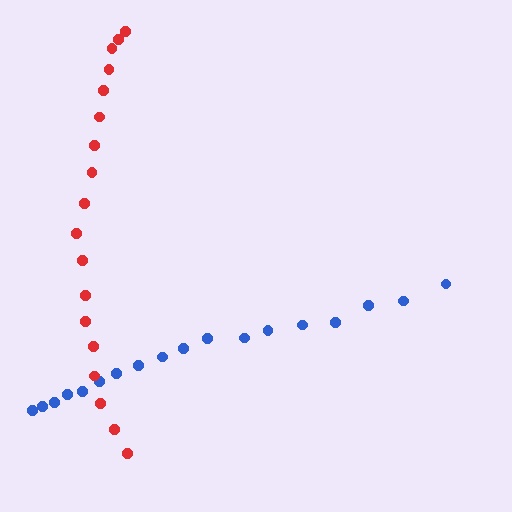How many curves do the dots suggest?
There are 2 distinct paths.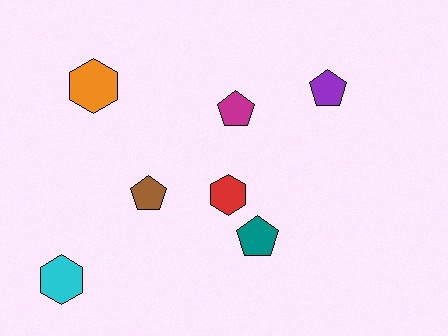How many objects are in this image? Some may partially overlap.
There are 7 objects.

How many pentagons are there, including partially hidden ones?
There are 4 pentagons.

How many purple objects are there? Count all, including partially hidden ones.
There is 1 purple object.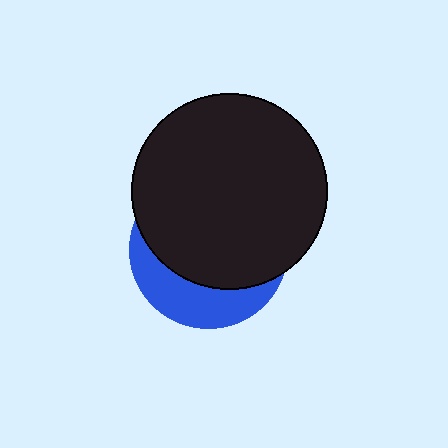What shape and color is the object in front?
The object in front is a black circle.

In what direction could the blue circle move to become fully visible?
The blue circle could move down. That would shift it out from behind the black circle entirely.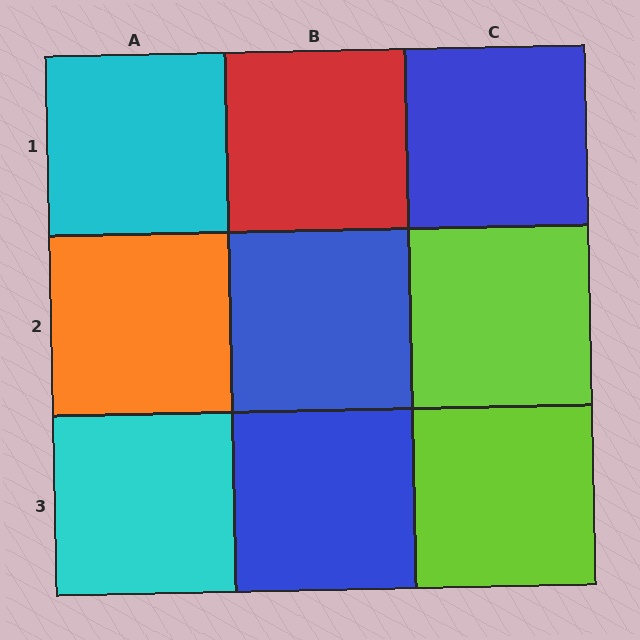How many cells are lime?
2 cells are lime.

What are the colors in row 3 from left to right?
Cyan, blue, lime.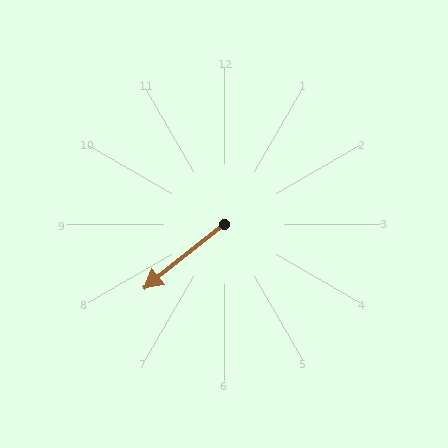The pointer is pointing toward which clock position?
Roughly 8 o'clock.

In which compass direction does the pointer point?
Southwest.